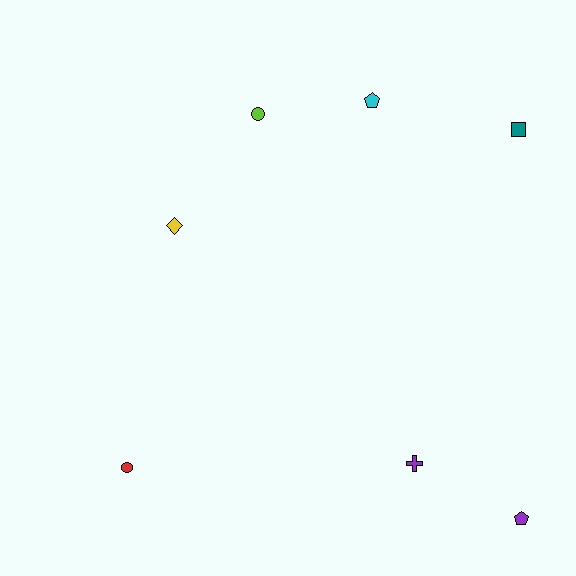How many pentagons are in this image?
There are 2 pentagons.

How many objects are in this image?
There are 7 objects.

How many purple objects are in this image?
There are 2 purple objects.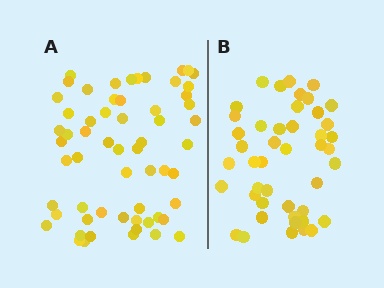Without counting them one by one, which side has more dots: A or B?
Region A (the left region) has more dots.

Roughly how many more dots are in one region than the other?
Region A has approximately 15 more dots than region B.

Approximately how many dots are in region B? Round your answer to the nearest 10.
About 40 dots. (The exact count is 45, which rounds to 40.)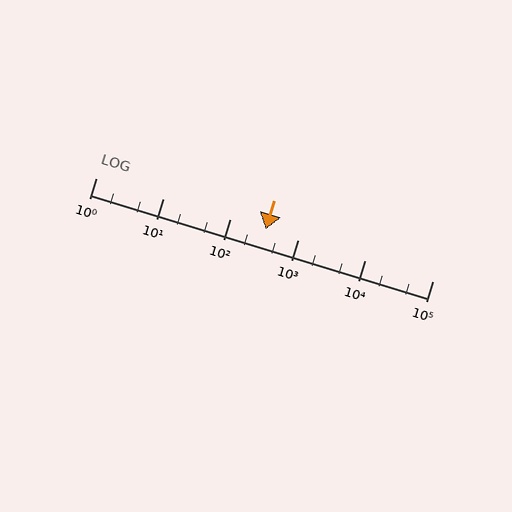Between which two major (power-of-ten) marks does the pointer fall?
The pointer is between 100 and 1000.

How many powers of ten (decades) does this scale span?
The scale spans 5 decades, from 1 to 100000.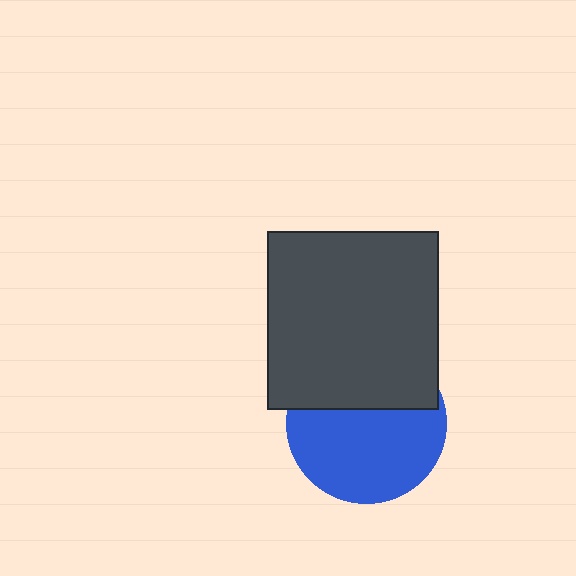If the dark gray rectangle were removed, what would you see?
You would see the complete blue circle.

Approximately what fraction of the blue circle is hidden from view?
Roughly 39% of the blue circle is hidden behind the dark gray rectangle.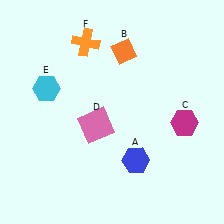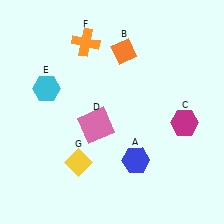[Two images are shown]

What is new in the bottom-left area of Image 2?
A yellow diamond (G) was added in the bottom-left area of Image 2.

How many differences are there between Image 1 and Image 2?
There is 1 difference between the two images.